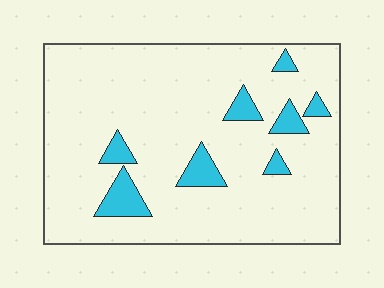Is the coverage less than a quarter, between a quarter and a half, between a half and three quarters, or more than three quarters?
Less than a quarter.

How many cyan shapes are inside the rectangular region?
8.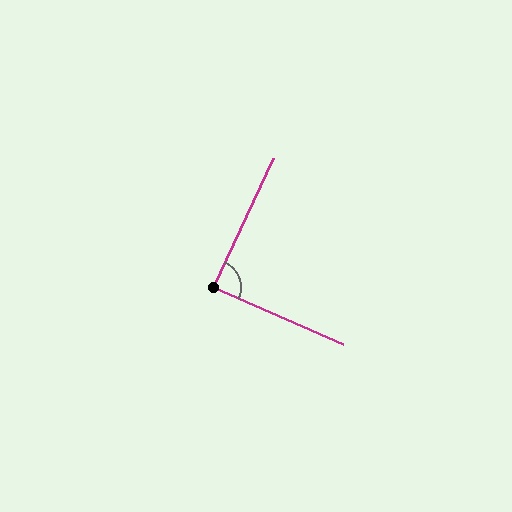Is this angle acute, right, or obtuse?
It is approximately a right angle.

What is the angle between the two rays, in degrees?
Approximately 89 degrees.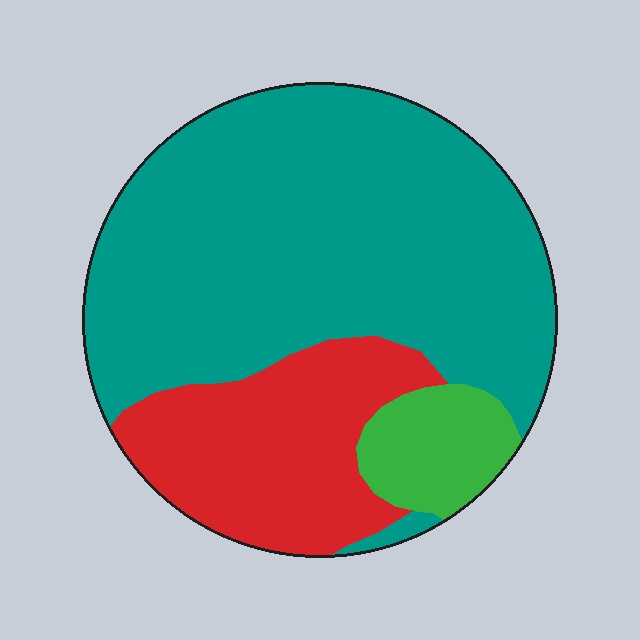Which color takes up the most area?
Teal, at roughly 65%.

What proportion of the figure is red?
Red takes up between a sixth and a third of the figure.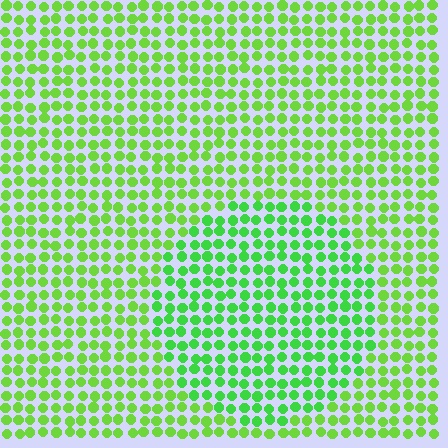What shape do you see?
I see a circle.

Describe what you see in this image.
The image is filled with small lime elements in a uniform arrangement. A circle-shaped region is visible where the elements are tinted to a slightly different hue, forming a subtle color boundary.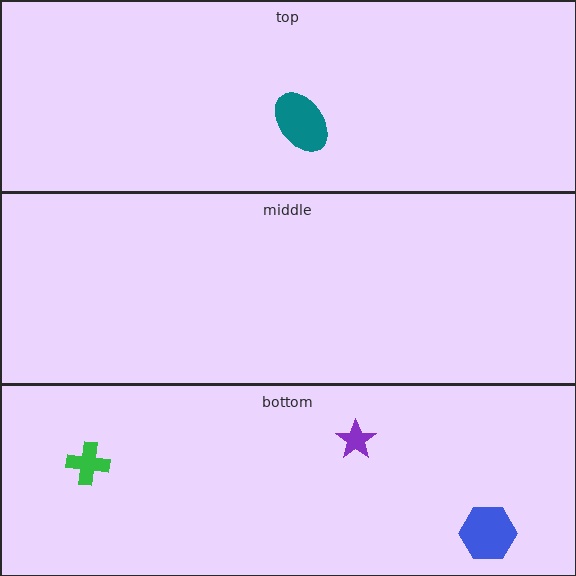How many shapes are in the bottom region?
3.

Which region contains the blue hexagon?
The bottom region.